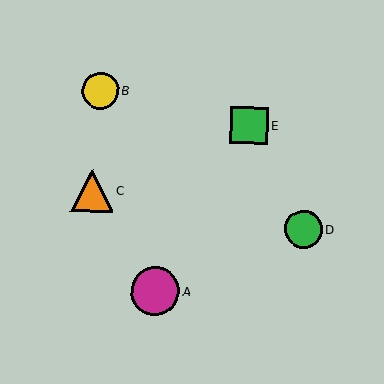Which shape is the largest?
The magenta circle (labeled A) is the largest.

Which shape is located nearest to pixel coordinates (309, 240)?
The green circle (labeled D) at (304, 229) is nearest to that location.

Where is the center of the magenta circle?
The center of the magenta circle is at (155, 291).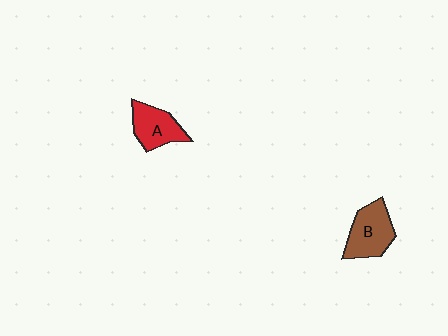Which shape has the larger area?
Shape B (brown).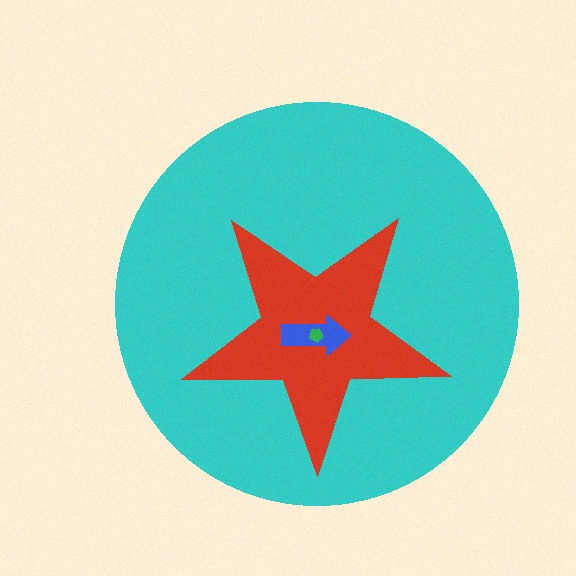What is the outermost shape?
The cyan circle.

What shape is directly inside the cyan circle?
The red star.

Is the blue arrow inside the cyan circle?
Yes.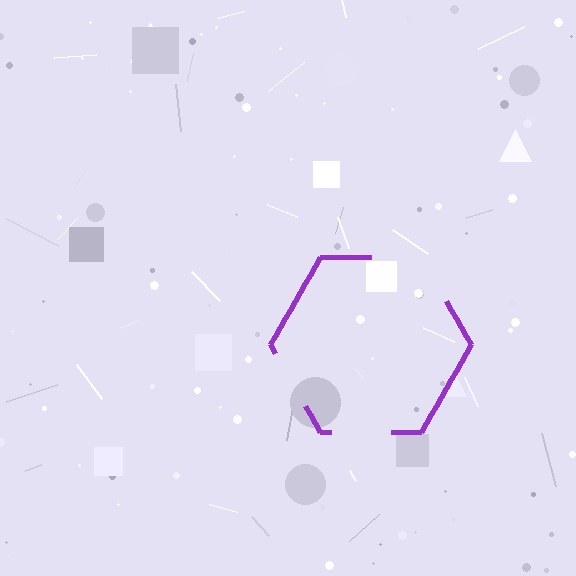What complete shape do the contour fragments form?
The contour fragments form a hexagon.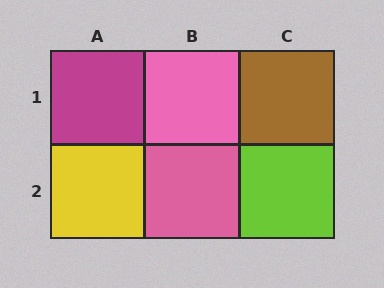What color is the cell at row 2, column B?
Pink.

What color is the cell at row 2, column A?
Yellow.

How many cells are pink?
2 cells are pink.